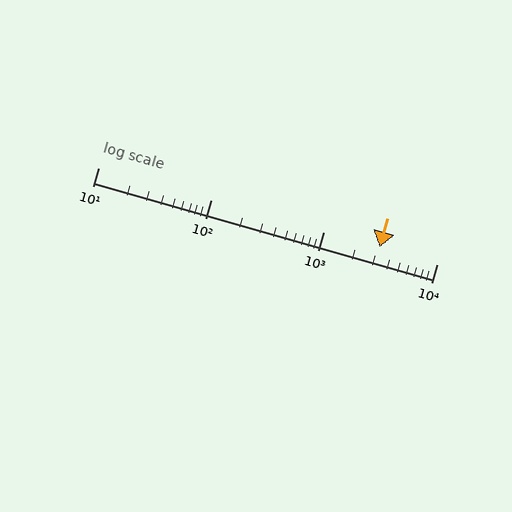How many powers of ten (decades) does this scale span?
The scale spans 3 decades, from 10 to 10000.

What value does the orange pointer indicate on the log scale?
The pointer indicates approximately 3100.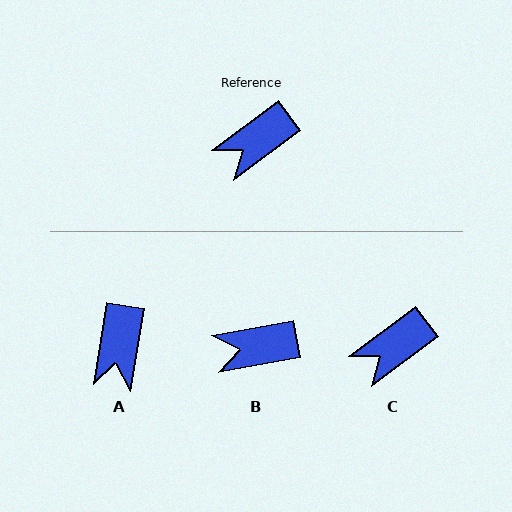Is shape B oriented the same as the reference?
No, it is off by about 26 degrees.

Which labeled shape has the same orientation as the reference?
C.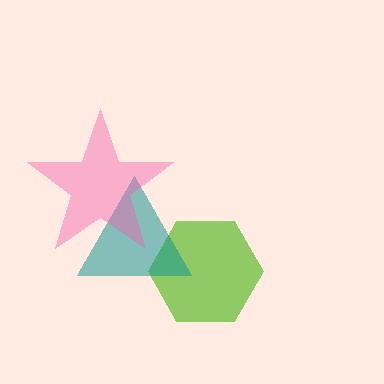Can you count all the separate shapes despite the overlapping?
Yes, there are 3 separate shapes.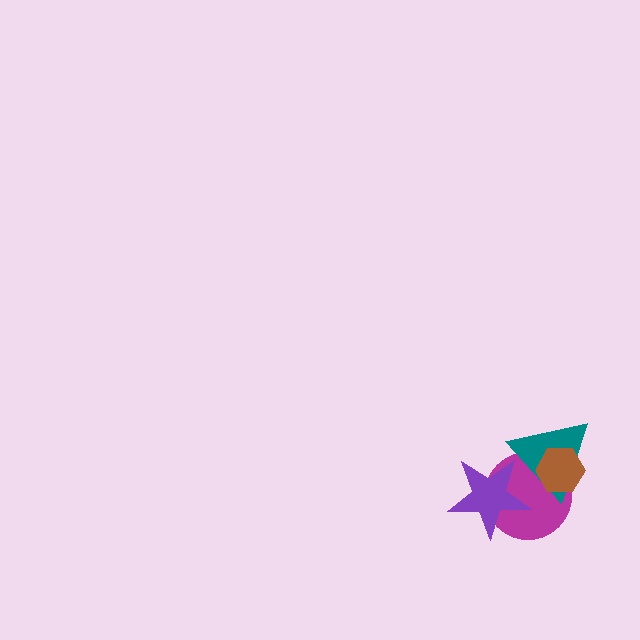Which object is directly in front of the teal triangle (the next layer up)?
The brown hexagon is directly in front of the teal triangle.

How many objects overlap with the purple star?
2 objects overlap with the purple star.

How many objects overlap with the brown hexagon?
2 objects overlap with the brown hexagon.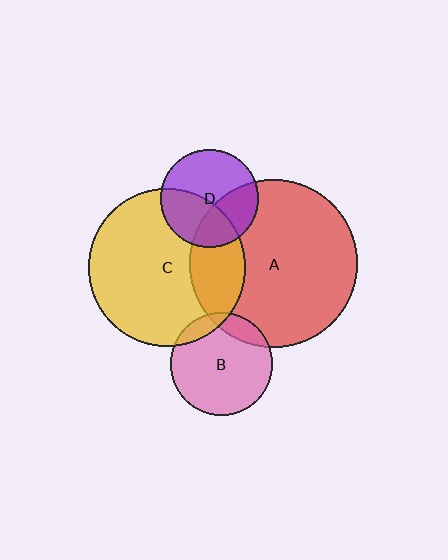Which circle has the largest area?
Circle A (red).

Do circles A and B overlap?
Yes.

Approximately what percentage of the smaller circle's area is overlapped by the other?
Approximately 15%.